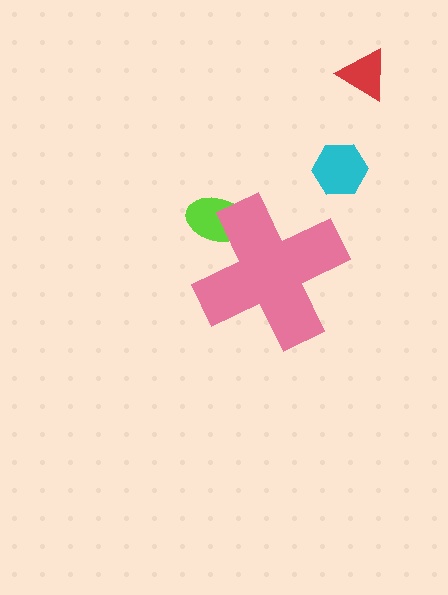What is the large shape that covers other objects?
A pink cross.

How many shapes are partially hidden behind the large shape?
1 shape is partially hidden.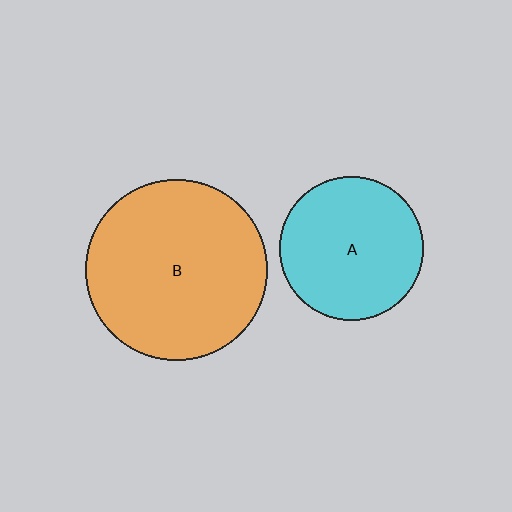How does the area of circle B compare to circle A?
Approximately 1.6 times.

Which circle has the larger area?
Circle B (orange).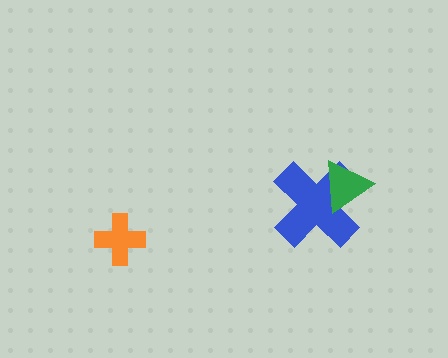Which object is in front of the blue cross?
The green triangle is in front of the blue cross.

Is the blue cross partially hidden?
Yes, it is partially covered by another shape.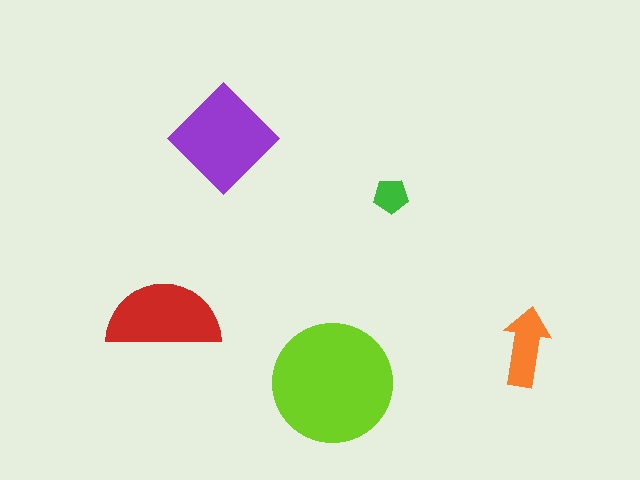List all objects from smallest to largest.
The green pentagon, the orange arrow, the red semicircle, the purple diamond, the lime circle.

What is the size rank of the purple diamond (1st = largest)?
2nd.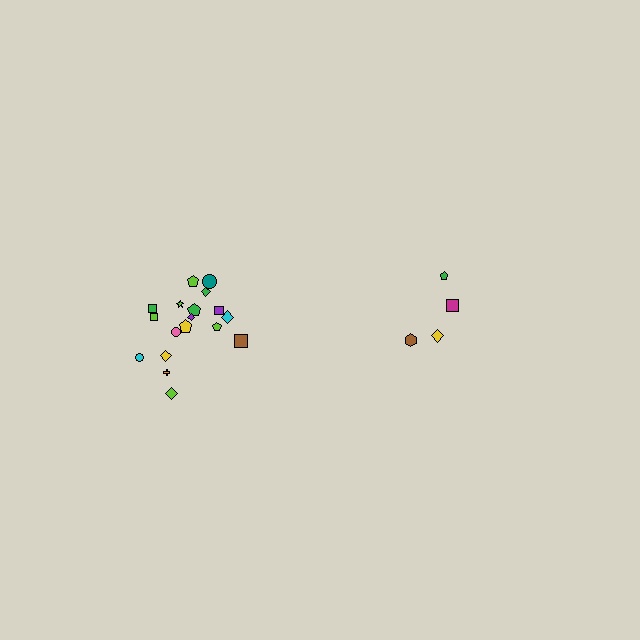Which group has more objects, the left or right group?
The left group.